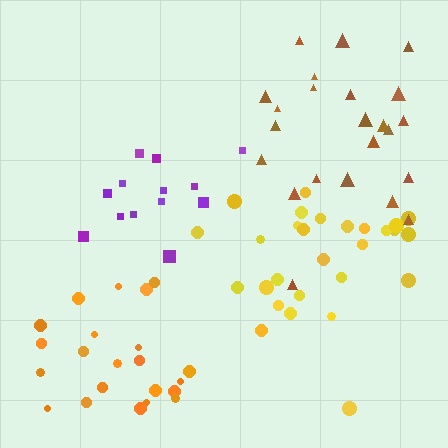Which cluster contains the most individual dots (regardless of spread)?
Yellow (28).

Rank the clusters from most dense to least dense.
yellow, orange, purple, brown.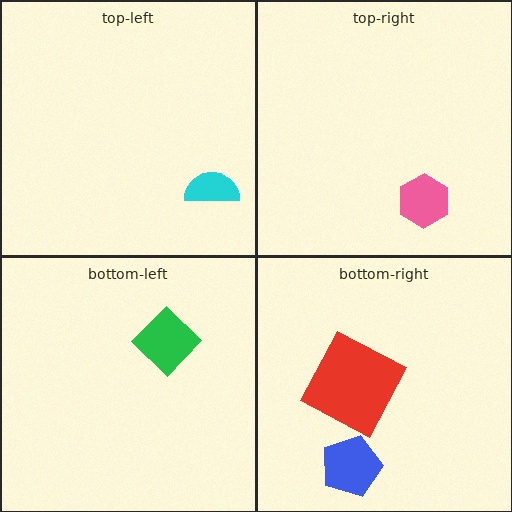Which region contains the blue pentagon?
The bottom-right region.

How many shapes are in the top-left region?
1.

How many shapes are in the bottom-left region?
1.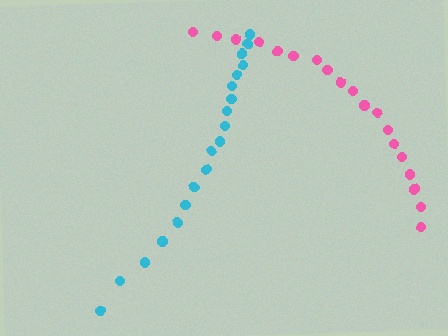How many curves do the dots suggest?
There are 2 distinct paths.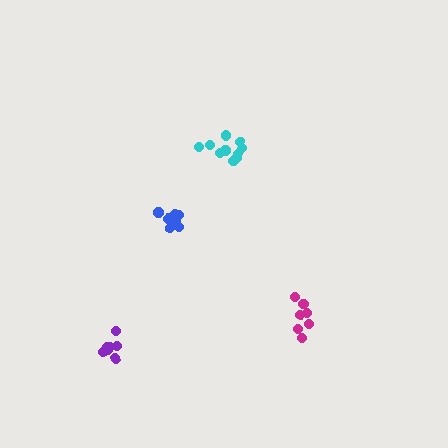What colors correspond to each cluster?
The clusters are colored: blue, cyan, purple, magenta.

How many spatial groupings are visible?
There are 4 spatial groupings.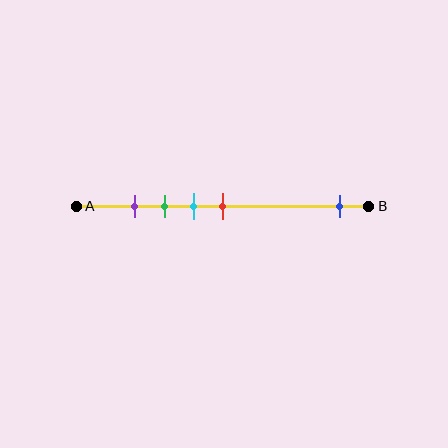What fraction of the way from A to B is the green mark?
The green mark is approximately 30% (0.3) of the way from A to B.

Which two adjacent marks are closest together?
The purple and green marks are the closest adjacent pair.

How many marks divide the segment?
There are 5 marks dividing the segment.